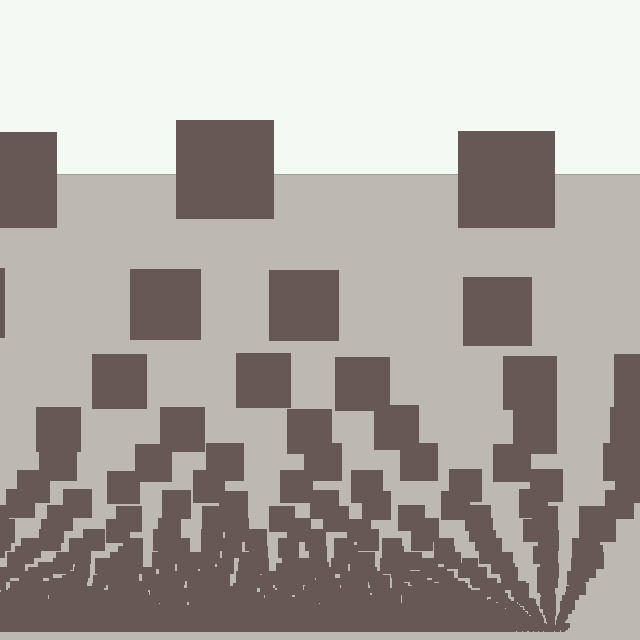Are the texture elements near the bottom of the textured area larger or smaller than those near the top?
Smaller. The gradient is inverted — elements near the bottom are smaller and denser.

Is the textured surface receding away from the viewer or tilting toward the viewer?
The surface appears to tilt toward the viewer. Texture elements get larger and sparser toward the top.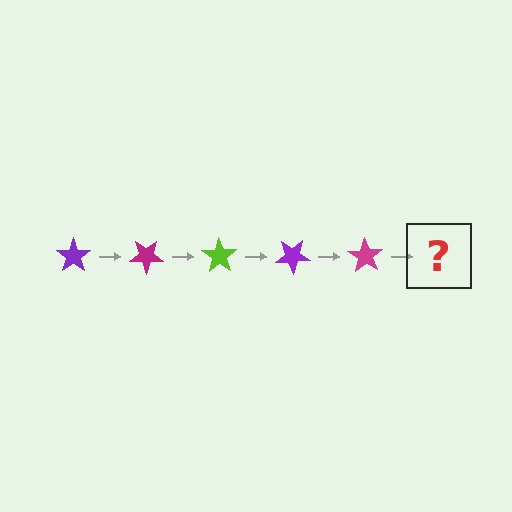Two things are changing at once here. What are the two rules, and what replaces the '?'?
The two rules are that it rotates 35 degrees each step and the color cycles through purple, magenta, and lime. The '?' should be a lime star, rotated 175 degrees from the start.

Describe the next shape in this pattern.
It should be a lime star, rotated 175 degrees from the start.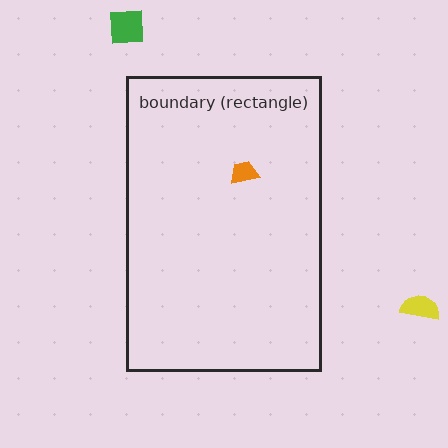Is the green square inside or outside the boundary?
Outside.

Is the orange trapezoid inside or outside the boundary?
Inside.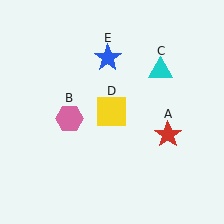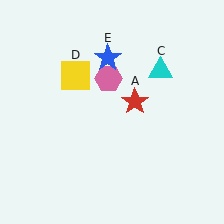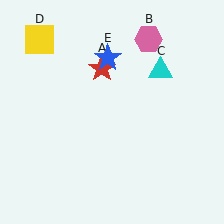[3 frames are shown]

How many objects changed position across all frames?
3 objects changed position: red star (object A), pink hexagon (object B), yellow square (object D).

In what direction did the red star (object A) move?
The red star (object A) moved up and to the left.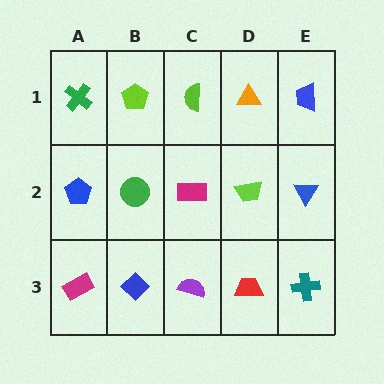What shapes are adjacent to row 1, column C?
A magenta rectangle (row 2, column C), a lime pentagon (row 1, column B), an orange triangle (row 1, column D).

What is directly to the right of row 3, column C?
A red trapezoid.